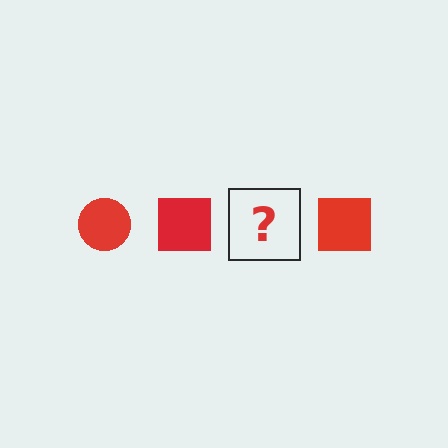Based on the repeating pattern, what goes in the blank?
The blank should be a red circle.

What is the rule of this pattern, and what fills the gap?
The rule is that the pattern cycles through circle, square shapes in red. The gap should be filled with a red circle.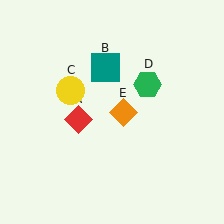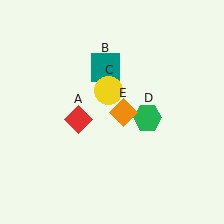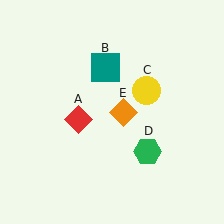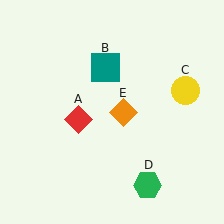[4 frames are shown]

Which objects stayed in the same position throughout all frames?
Red diamond (object A) and teal square (object B) and orange diamond (object E) remained stationary.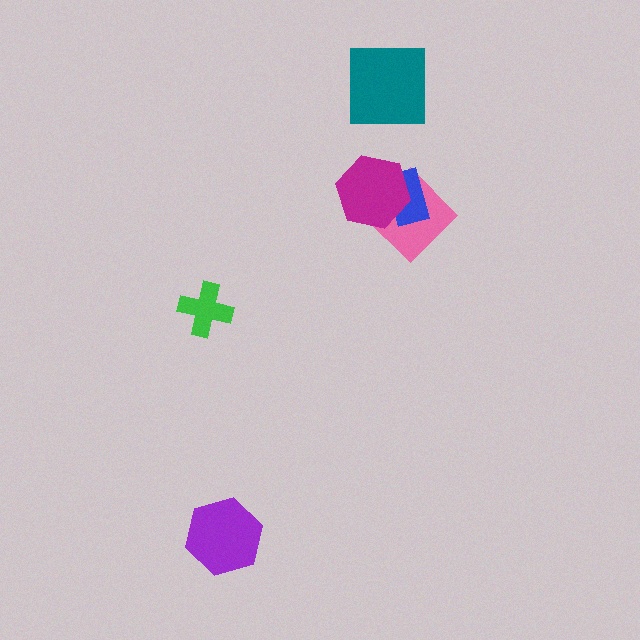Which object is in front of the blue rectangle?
The magenta hexagon is in front of the blue rectangle.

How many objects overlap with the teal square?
0 objects overlap with the teal square.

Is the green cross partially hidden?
No, no other shape covers it.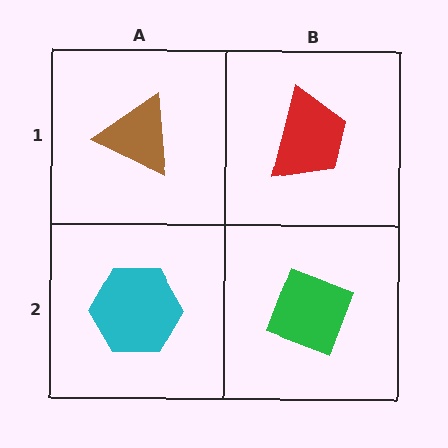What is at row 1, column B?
A red trapezoid.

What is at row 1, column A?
A brown triangle.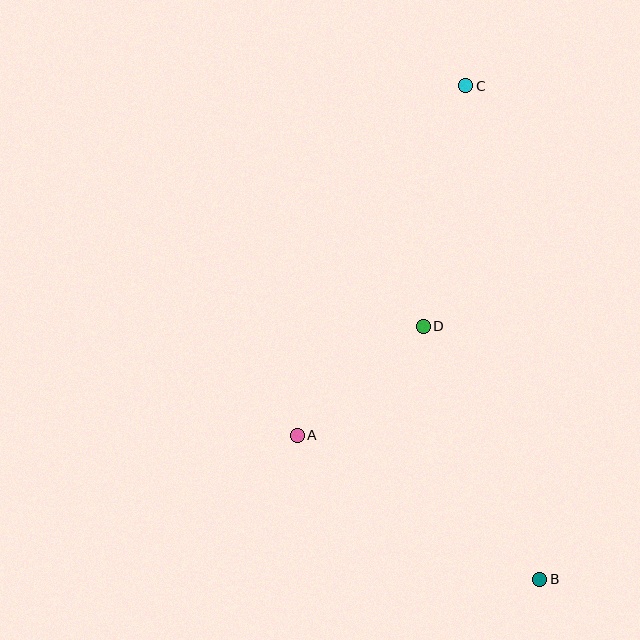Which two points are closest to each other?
Points A and D are closest to each other.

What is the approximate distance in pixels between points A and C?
The distance between A and C is approximately 388 pixels.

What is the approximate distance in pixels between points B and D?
The distance between B and D is approximately 278 pixels.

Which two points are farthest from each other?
Points B and C are farthest from each other.